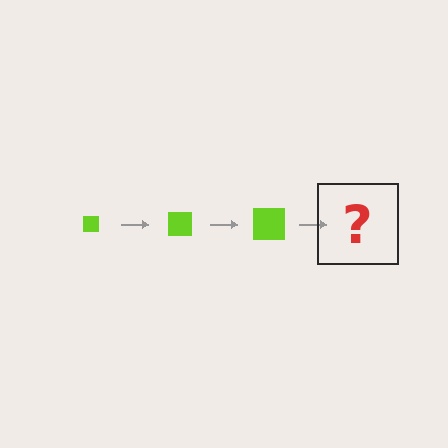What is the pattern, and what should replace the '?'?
The pattern is that the square gets progressively larger each step. The '?' should be a lime square, larger than the previous one.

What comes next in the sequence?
The next element should be a lime square, larger than the previous one.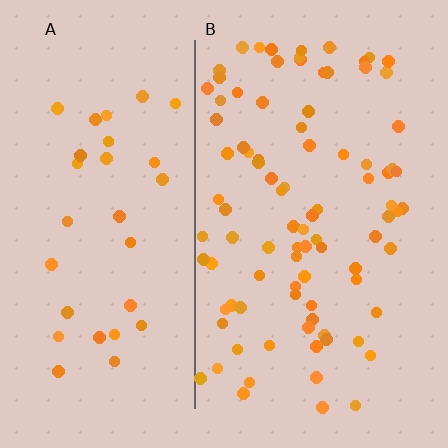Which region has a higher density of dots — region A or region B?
B (the right).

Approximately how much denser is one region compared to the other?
Approximately 2.8× — region B over region A.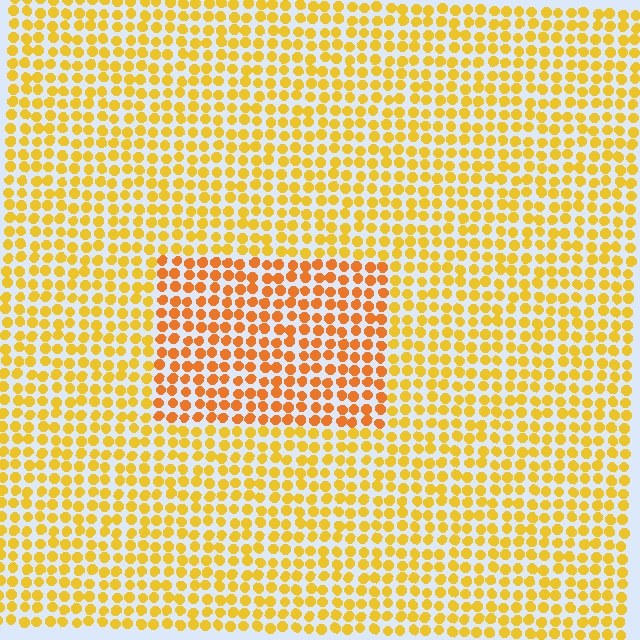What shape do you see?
I see a rectangle.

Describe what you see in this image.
The image is filled with small yellow elements in a uniform arrangement. A rectangle-shaped region is visible where the elements are tinted to a slightly different hue, forming a subtle color boundary.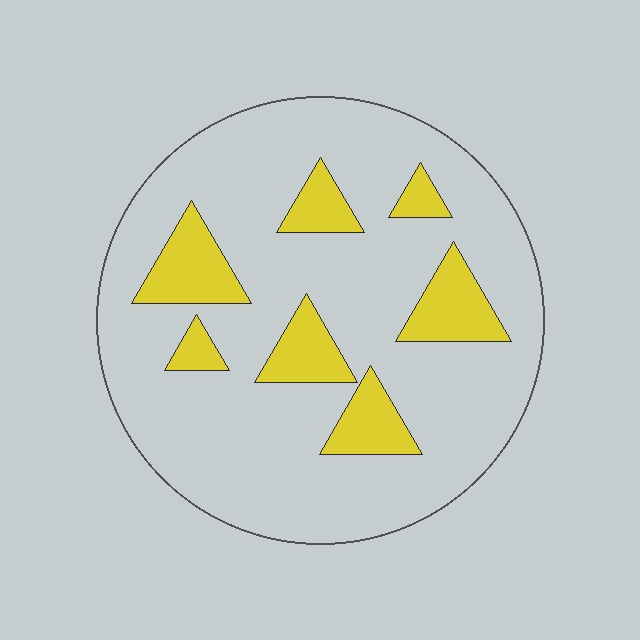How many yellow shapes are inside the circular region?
7.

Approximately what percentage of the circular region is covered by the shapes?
Approximately 20%.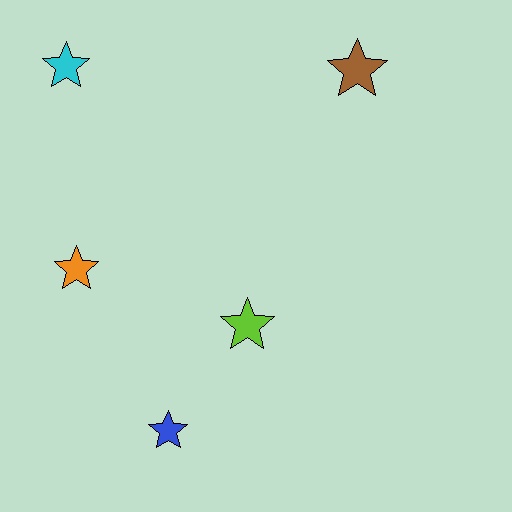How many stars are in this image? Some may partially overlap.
There are 5 stars.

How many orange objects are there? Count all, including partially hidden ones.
There is 1 orange object.